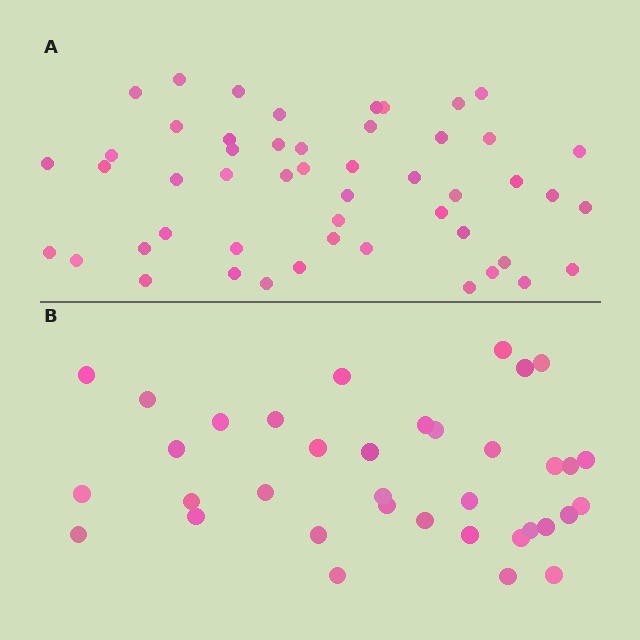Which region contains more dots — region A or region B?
Region A (the top region) has more dots.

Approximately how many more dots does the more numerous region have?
Region A has approximately 15 more dots than region B.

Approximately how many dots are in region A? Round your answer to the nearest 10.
About 50 dots.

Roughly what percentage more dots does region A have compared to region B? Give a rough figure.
About 40% more.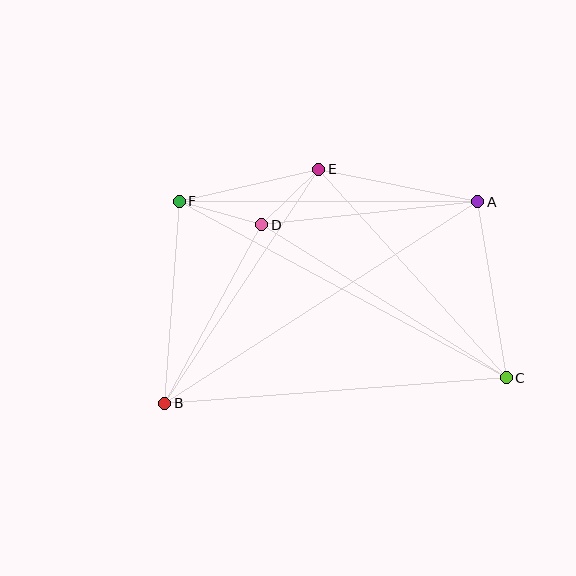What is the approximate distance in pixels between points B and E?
The distance between B and E is approximately 280 pixels.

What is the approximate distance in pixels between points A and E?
The distance between A and E is approximately 162 pixels.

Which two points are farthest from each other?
Points A and B are farthest from each other.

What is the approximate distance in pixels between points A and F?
The distance between A and F is approximately 299 pixels.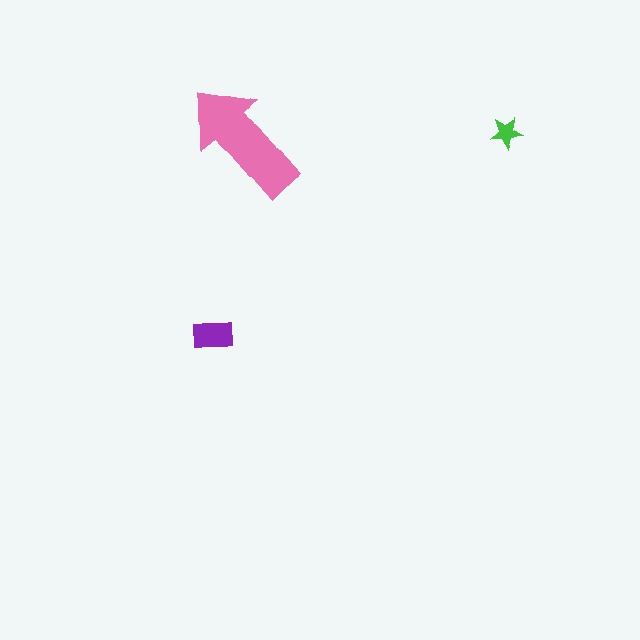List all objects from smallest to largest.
The green star, the purple rectangle, the pink arrow.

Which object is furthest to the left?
The purple rectangle is leftmost.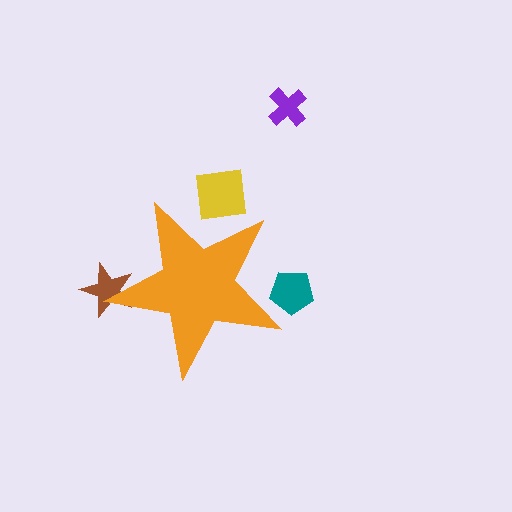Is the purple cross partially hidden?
No, the purple cross is fully visible.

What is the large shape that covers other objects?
An orange star.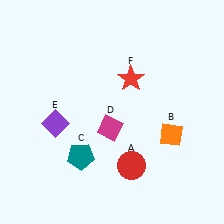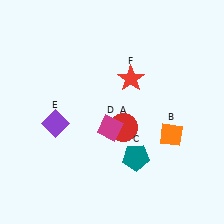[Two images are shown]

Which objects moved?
The objects that moved are: the red circle (A), the teal pentagon (C).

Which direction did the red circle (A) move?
The red circle (A) moved up.